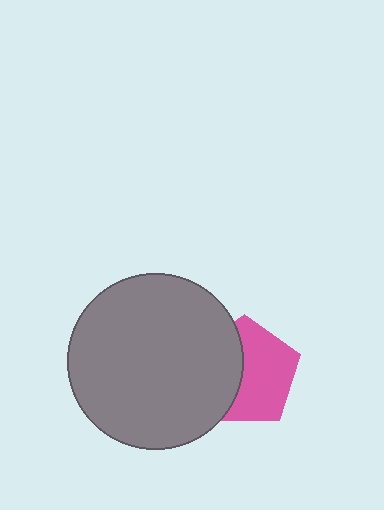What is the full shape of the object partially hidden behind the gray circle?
The partially hidden object is a pink pentagon.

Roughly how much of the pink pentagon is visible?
About half of it is visible (roughly 58%).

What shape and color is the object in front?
The object in front is a gray circle.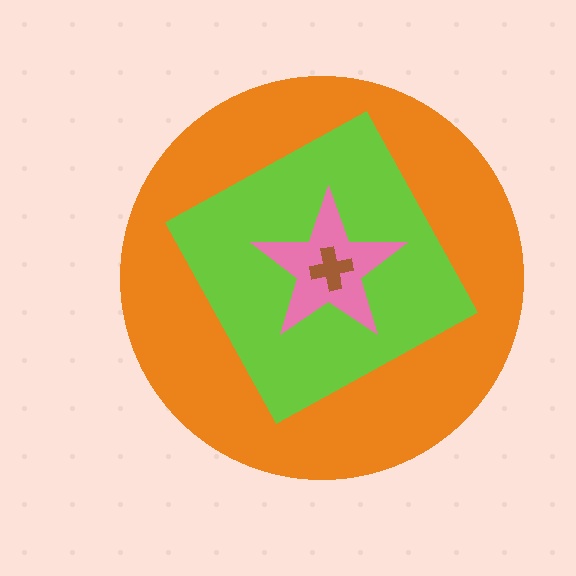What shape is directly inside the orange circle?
The lime square.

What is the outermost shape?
The orange circle.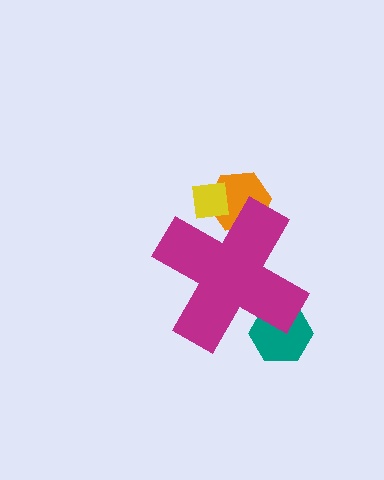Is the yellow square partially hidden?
Yes, the yellow square is partially hidden behind the magenta cross.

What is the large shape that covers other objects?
A magenta cross.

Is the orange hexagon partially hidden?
Yes, the orange hexagon is partially hidden behind the magenta cross.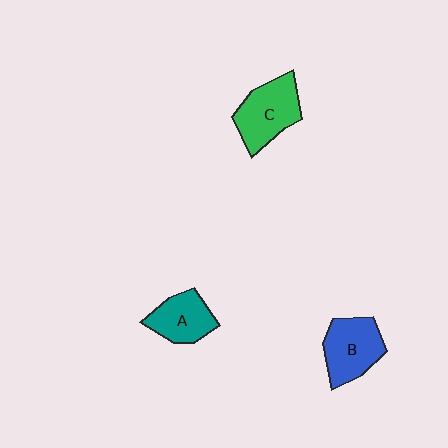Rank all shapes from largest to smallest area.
From largest to smallest: C (green), B (blue), A (teal).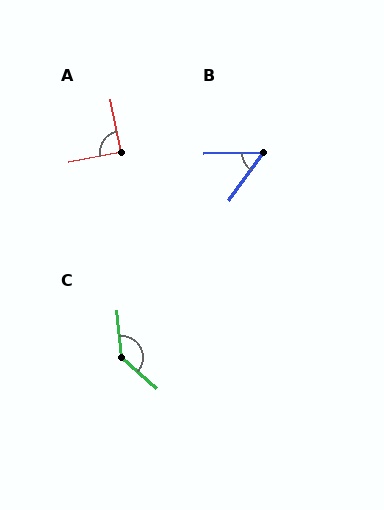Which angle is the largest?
C, at approximately 137 degrees.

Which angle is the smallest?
B, at approximately 54 degrees.